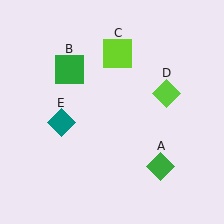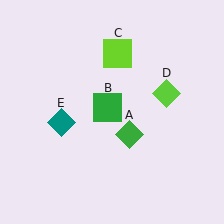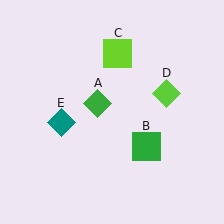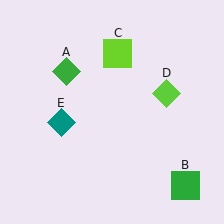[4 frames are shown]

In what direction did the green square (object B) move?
The green square (object B) moved down and to the right.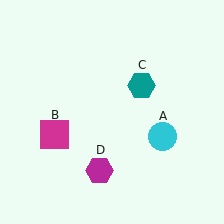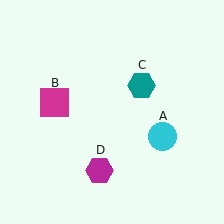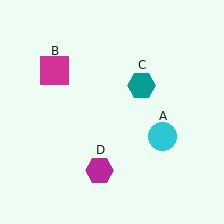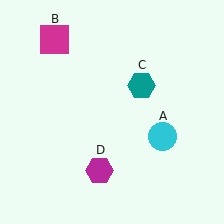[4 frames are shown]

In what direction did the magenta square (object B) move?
The magenta square (object B) moved up.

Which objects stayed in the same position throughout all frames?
Cyan circle (object A) and teal hexagon (object C) and magenta hexagon (object D) remained stationary.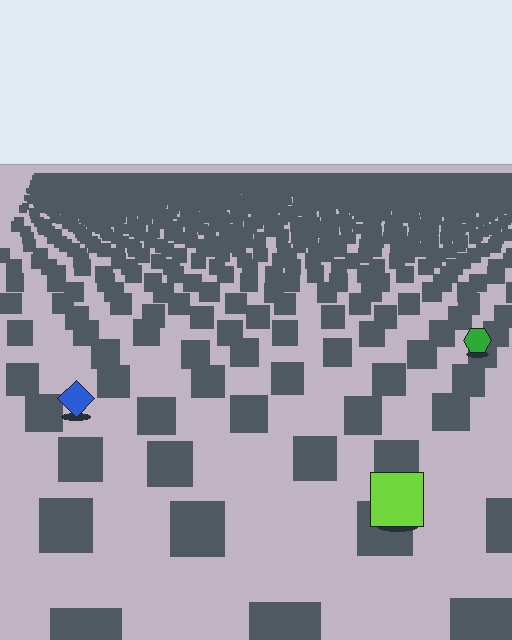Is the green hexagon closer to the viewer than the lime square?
No. The lime square is closer — you can tell from the texture gradient: the ground texture is coarser near it.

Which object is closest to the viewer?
The lime square is closest. The texture marks near it are larger and more spread out.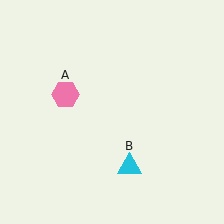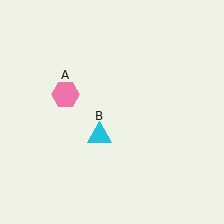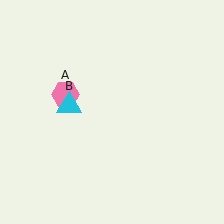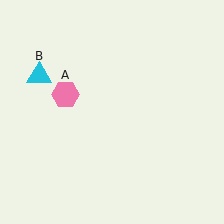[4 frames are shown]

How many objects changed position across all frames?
1 object changed position: cyan triangle (object B).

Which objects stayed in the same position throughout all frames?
Pink hexagon (object A) remained stationary.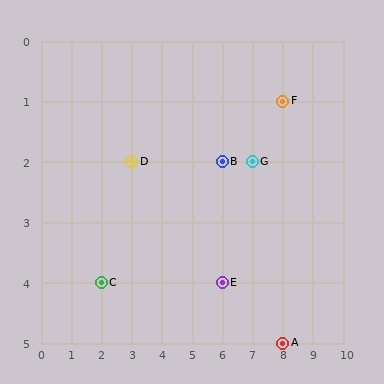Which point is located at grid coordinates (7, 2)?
Point G is at (7, 2).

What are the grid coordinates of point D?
Point D is at grid coordinates (3, 2).